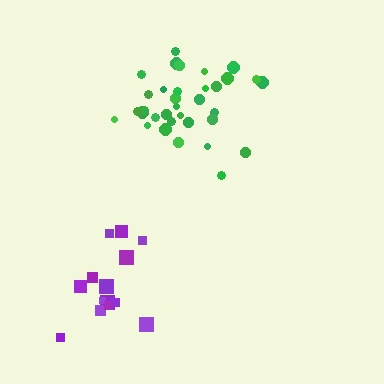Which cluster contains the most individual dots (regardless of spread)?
Green (34).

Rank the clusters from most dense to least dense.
green, purple.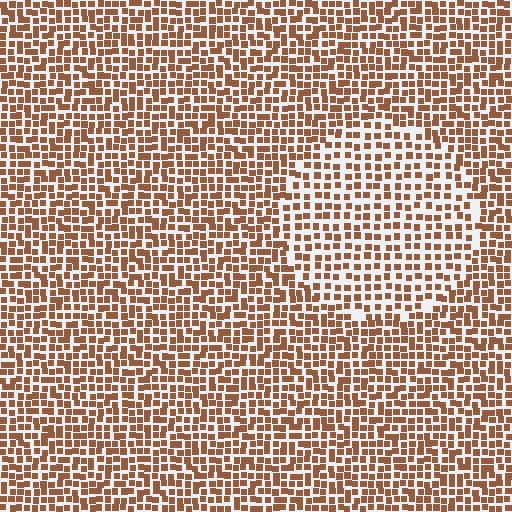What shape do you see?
I see a circle.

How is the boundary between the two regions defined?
The boundary is defined by a change in element density (approximately 1.6x ratio). All elements are the same color, size, and shape.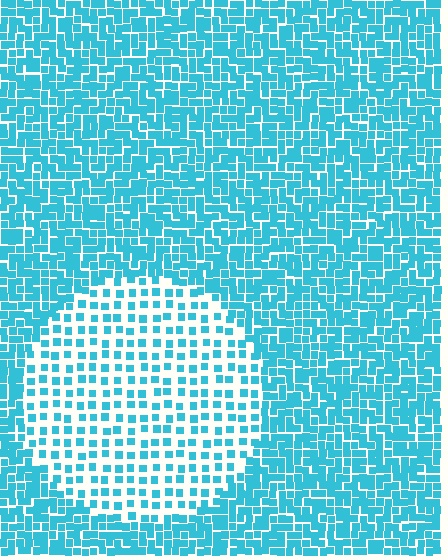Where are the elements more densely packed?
The elements are more densely packed outside the circle boundary.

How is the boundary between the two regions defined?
The boundary is defined by a change in element density (approximately 2.3x ratio). All elements are the same color, size, and shape.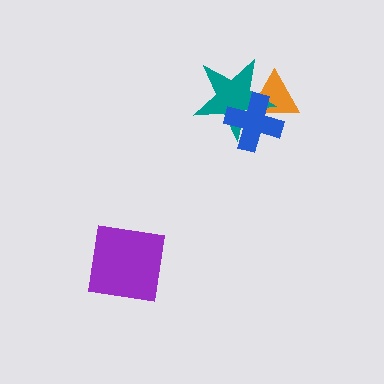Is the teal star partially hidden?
Yes, it is partially covered by another shape.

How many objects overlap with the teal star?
2 objects overlap with the teal star.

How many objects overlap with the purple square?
0 objects overlap with the purple square.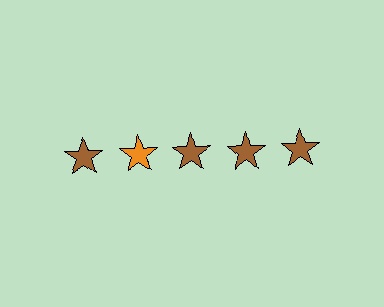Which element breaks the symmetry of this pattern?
The orange star in the top row, second from left column breaks the symmetry. All other shapes are brown stars.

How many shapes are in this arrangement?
There are 5 shapes arranged in a grid pattern.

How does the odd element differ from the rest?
It has a different color: orange instead of brown.